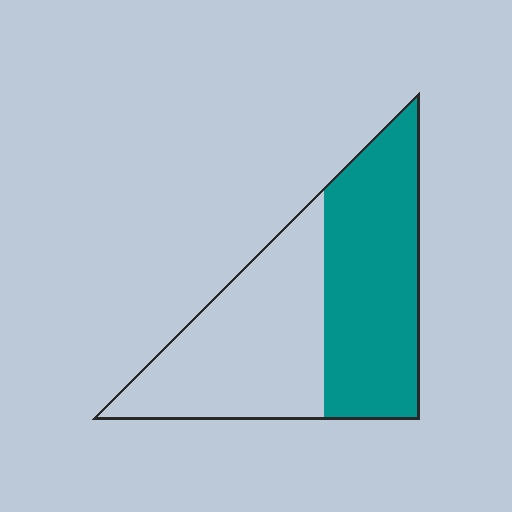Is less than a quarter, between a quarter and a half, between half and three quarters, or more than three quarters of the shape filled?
Between a quarter and a half.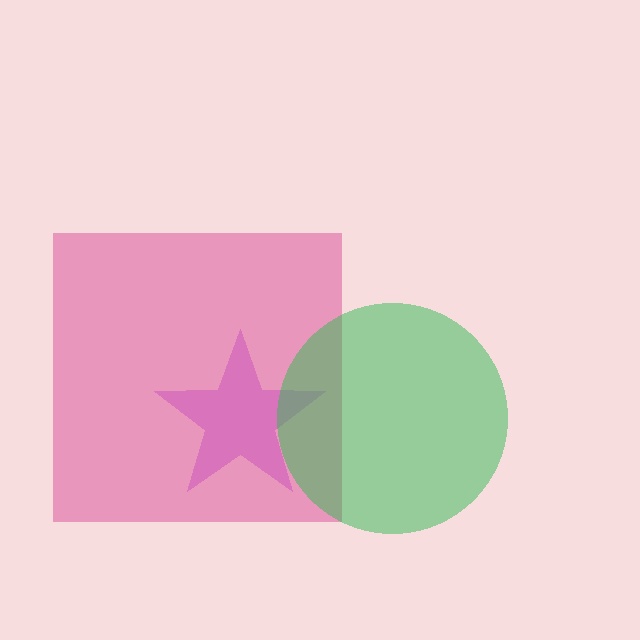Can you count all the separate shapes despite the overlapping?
Yes, there are 3 separate shapes.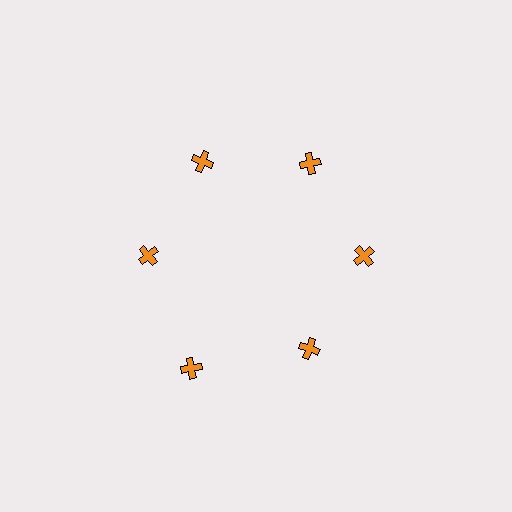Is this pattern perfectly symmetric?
No. The 6 orange crosses are arranged in a ring, but one element near the 7 o'clock position is pushed outward from the center, breaking the 6-fold rotational symmetry.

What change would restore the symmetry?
The symmetry would be restored by moving it inward, back onto the ring so that all 6 crosses sit at equal angles and equal distance from the center.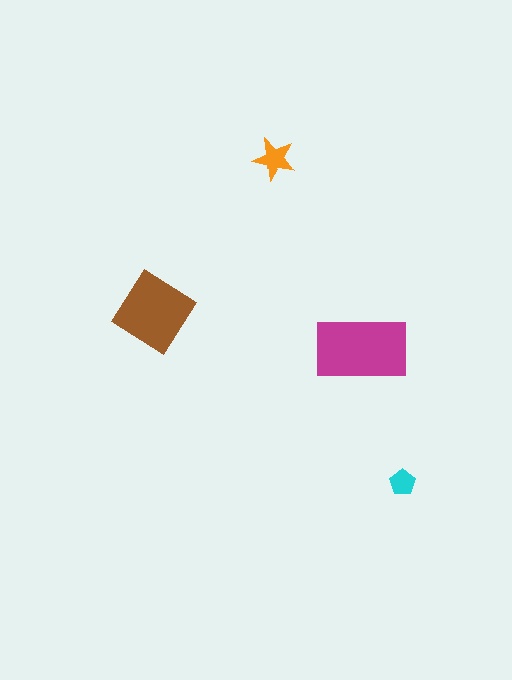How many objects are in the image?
There are 4 objects in the image.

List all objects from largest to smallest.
The magenta rectangle, the brown diamond, the orange star, the cyan pentagon.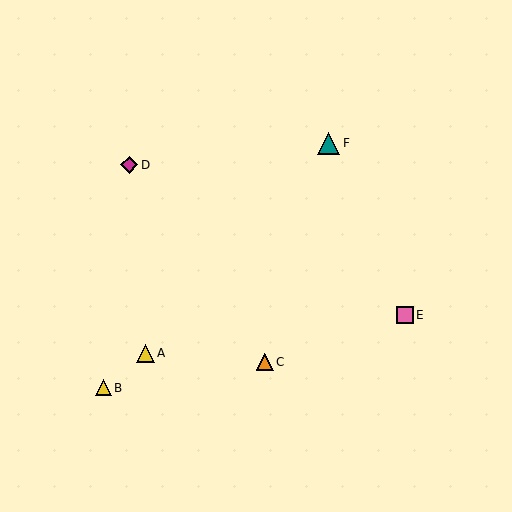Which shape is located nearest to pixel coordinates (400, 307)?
The pink square (labeled E) at (405, 315) is nearest to that location.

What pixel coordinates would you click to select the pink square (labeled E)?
Click at (405, 315) to select the pink square E.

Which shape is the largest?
The teal triangle (labeled F) is the largest.